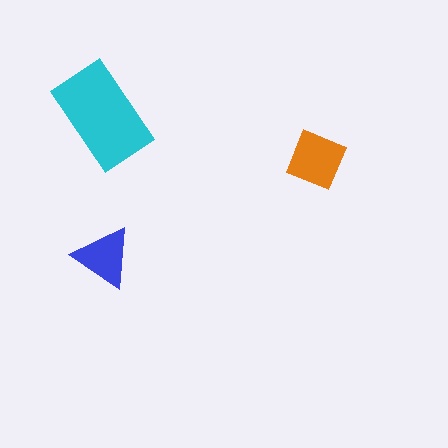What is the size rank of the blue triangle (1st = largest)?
3rd.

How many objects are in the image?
There are 3 objects in the image.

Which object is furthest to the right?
The orange square is rightmost.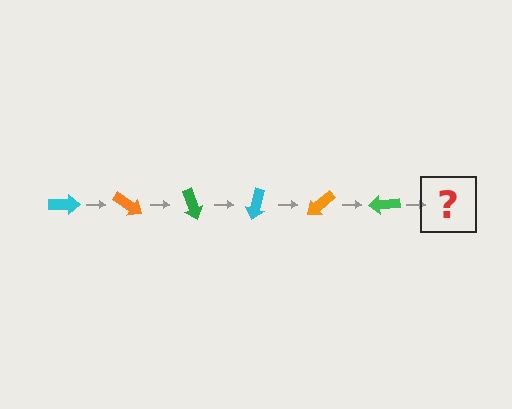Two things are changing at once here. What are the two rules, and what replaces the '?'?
The two rules are that it rotates 35 degrees each step and the color cycles through cyan, orange, and green. The '?' should be a cyan arrow, rotated 210 degrees from the start.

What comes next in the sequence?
The next element should be a cyan arrow, rotated 210 degrees from the start.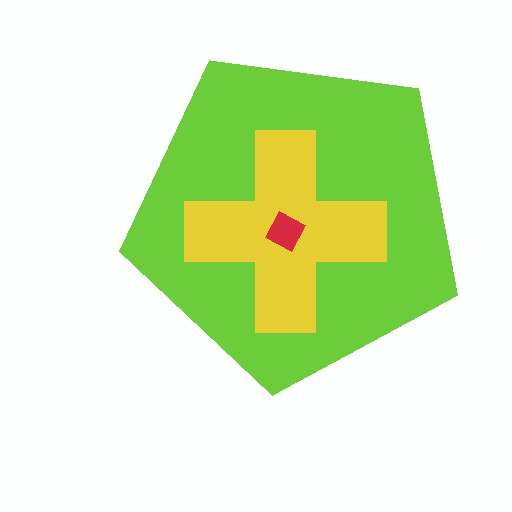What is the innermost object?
The red square.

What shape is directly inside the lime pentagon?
The yellow cross.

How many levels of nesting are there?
3.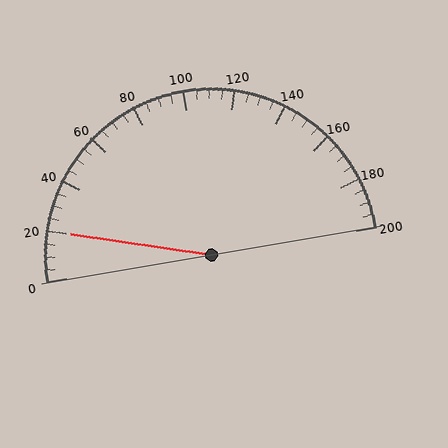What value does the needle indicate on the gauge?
The needle indicates approximately 20.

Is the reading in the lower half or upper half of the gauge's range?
The reading is in the lower half of the range (0 to 200).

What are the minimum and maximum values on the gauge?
The gauge ranges from 0 to 200.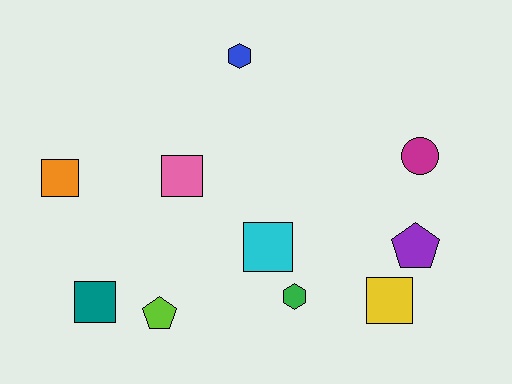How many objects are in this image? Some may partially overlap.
There are 10 objects.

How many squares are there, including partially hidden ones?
There are 5 squares.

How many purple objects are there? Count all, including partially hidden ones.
There is 1 purple object.